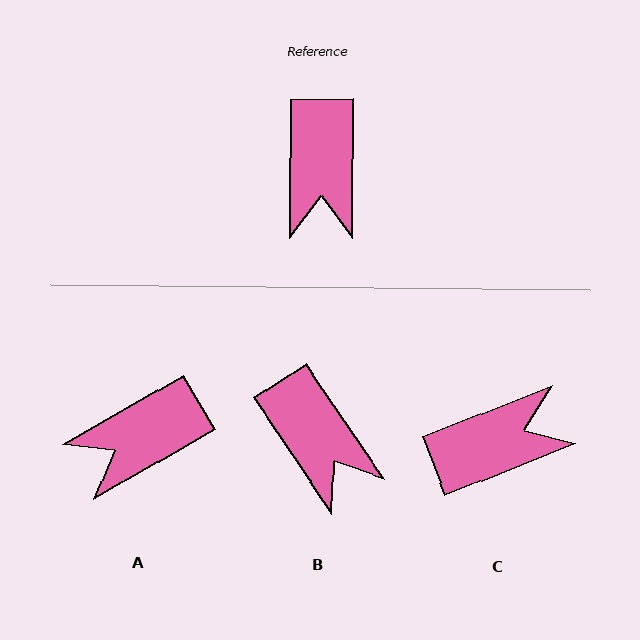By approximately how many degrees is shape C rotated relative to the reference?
Approximately 112 degrees counter-clockwise.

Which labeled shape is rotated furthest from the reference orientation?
C, about 112 degrees away.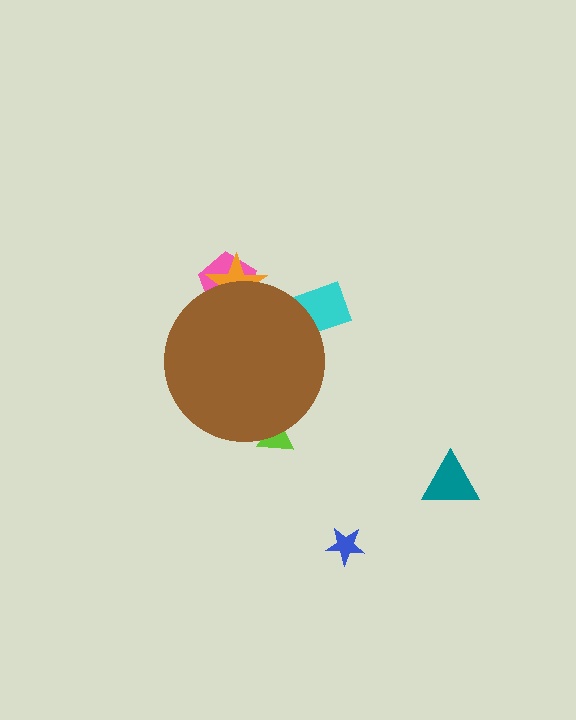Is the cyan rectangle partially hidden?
Yes, the cyan rectangle is partially hidden behind the brown circle.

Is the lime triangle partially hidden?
Yes, the lime triangle is partially hidden behind the brown circle.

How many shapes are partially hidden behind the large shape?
4 shapes are partially hidden.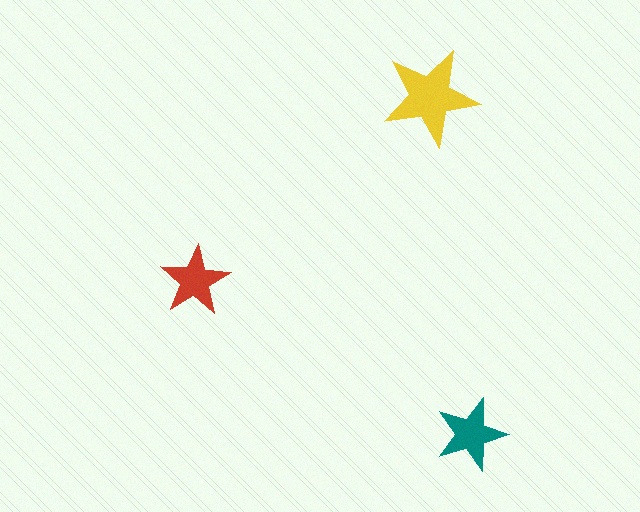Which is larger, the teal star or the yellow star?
The yellow one.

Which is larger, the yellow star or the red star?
The yellow one.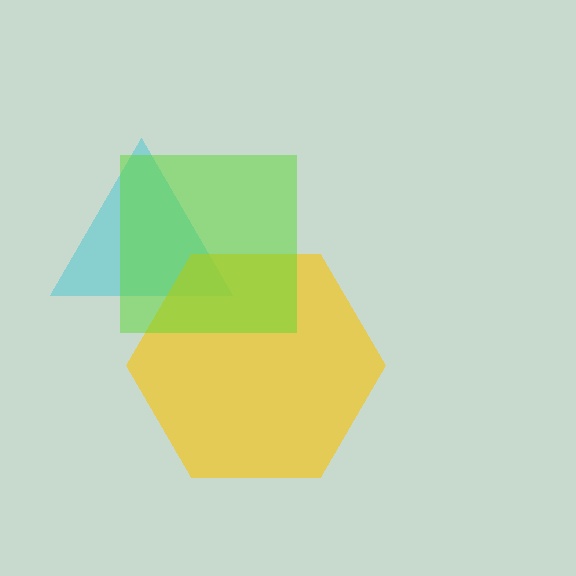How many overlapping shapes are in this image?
There are 3 overlapping shapes in the image.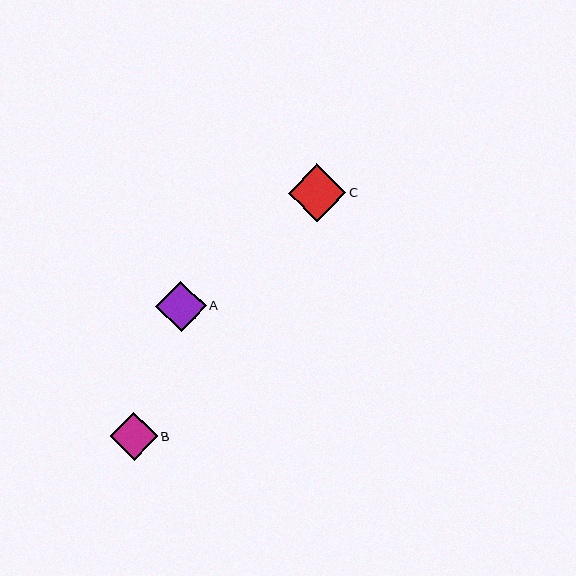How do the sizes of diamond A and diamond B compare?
Diamond A and diamond B are approximately the same size.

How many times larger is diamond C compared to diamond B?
Diamond C is approximately 1.2 times the size of diamond B.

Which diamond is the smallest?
Diamond B is the smallest with a size of approximately 48 pixels.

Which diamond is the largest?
Diamond C is the largest with a size of approximately 58 pixels.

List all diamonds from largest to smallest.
From largest to smallest: C, A, B.